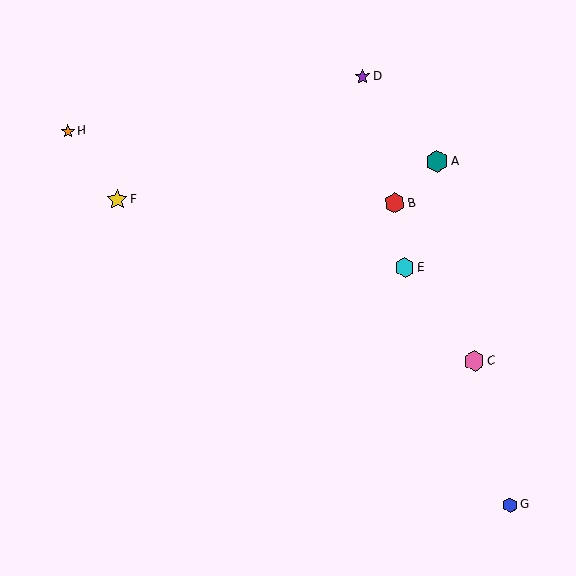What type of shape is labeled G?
Shape G is a blue hexagon.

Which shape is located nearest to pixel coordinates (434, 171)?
The teal hexagon (labeled A) at (437, 161) is nearest to that location.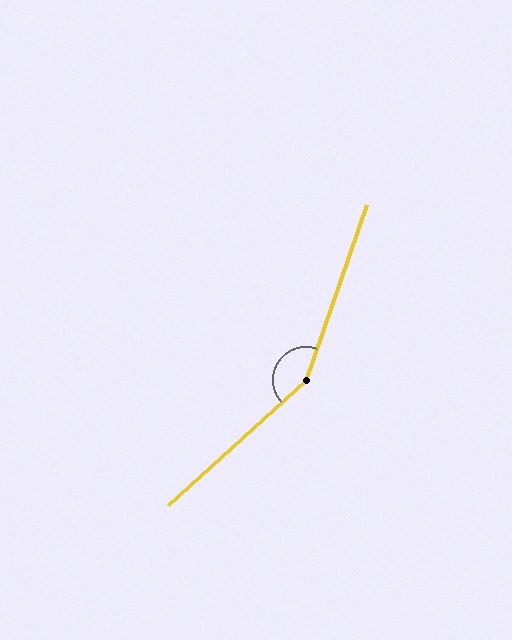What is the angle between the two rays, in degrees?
Approximately 151 degrees.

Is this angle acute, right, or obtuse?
It is obtuse.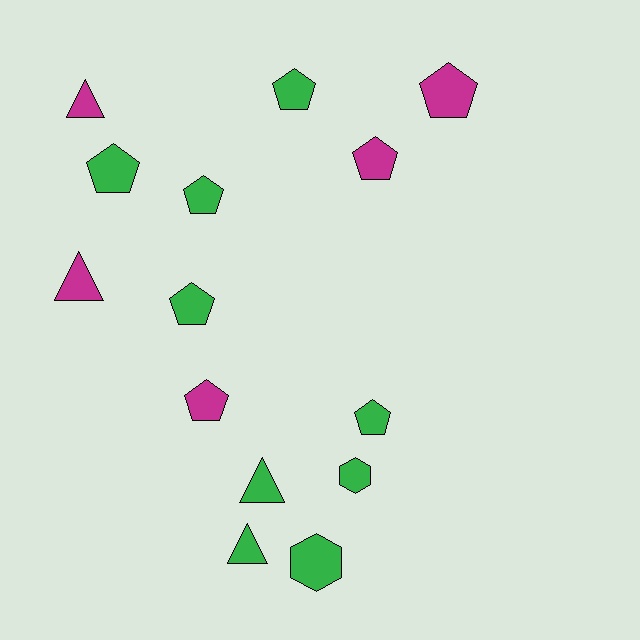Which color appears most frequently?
Green, with 9 objects.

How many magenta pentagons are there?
There are 3 magenta pentagons.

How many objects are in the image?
There are 14 objects.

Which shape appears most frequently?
Pentagon, with 8 objects.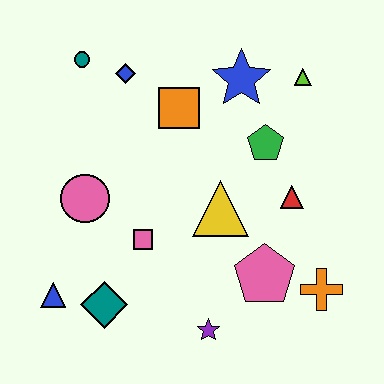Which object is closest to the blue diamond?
The teal circle is closest to the blue diamond.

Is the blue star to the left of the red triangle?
Yes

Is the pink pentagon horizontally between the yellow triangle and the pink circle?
No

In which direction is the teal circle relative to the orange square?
The teal circle is to the left of the orange square.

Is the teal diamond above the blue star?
No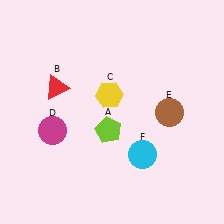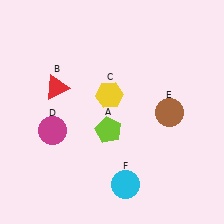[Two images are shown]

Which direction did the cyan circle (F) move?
The cyan circle (F) moved down.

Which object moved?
The cyan circle (F) moved down.